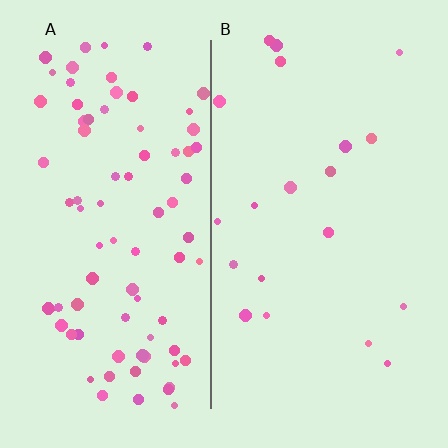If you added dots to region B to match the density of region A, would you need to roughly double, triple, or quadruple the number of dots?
Approximately quadruple.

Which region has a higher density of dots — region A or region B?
A (the left).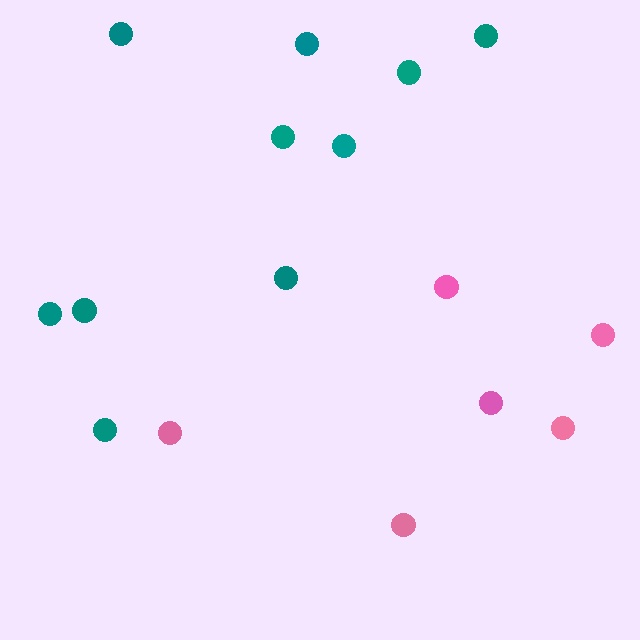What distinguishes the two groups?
There are 2 groups: one group of pink circles (6) and one group of teal circles (10).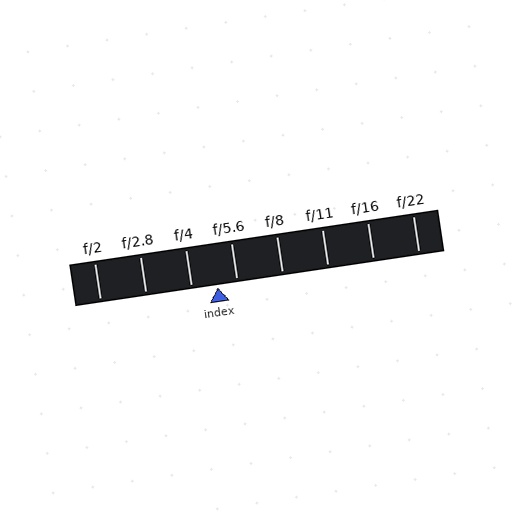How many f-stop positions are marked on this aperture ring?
There are 8 f-stop positions marked.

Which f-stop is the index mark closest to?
The index mark is closest to f/5.6.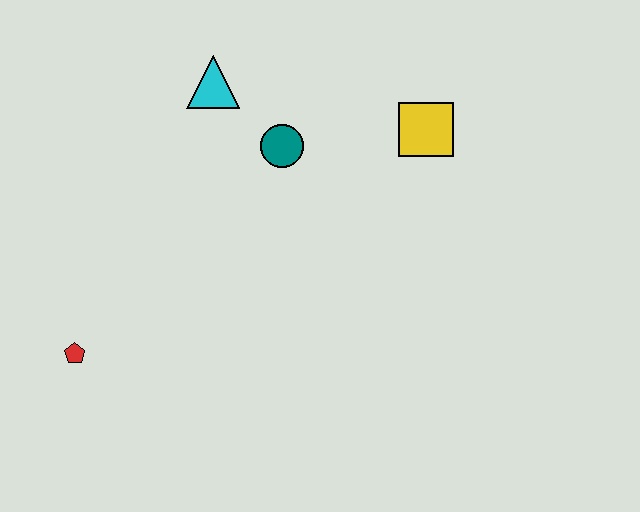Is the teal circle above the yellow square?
No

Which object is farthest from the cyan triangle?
The red pentagon is farthest from the cyan triangle.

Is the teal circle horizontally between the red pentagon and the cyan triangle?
No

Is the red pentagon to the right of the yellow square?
No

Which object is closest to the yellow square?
The teal circle is closest to the yellow square.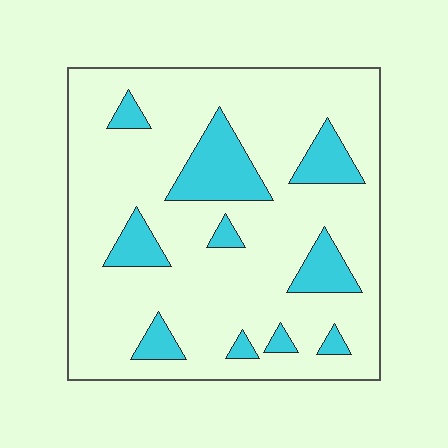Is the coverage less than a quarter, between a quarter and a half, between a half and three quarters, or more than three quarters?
Less than a quarter.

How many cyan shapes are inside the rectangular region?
10.